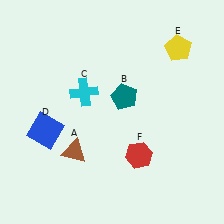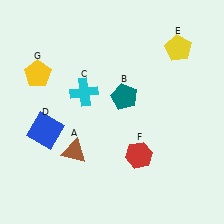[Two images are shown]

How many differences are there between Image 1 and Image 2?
There is 1 difference between the two images.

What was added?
A yellow pentagon (G) was added in Image 2.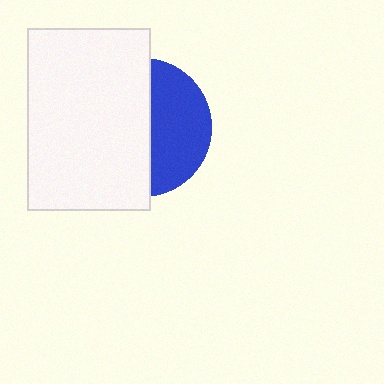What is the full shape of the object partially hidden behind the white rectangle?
The partially hidden object is a blue circle.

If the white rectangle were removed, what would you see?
You would see the complete blue circle.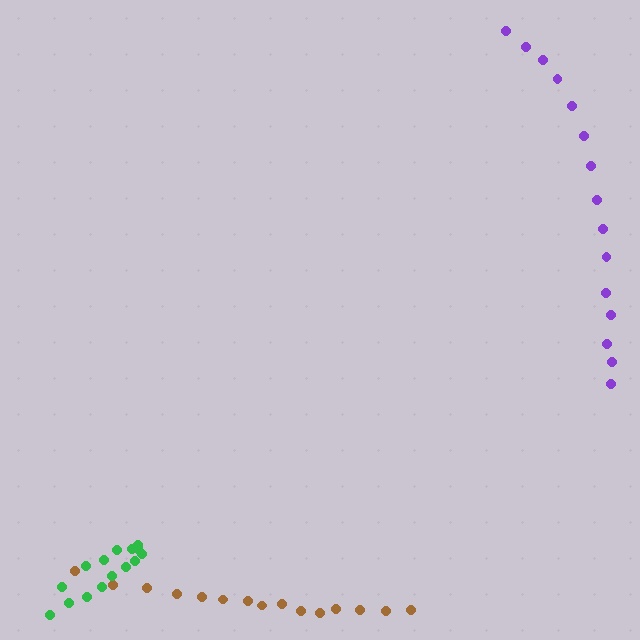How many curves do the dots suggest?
There are 3 distinct paths.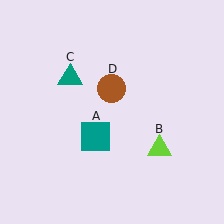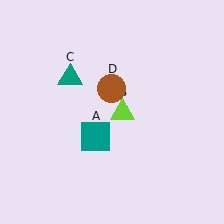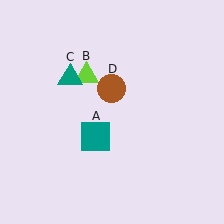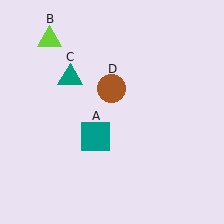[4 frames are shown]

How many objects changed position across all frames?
1 object changed position: lime triangle (object B).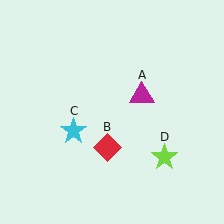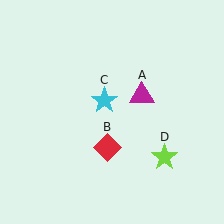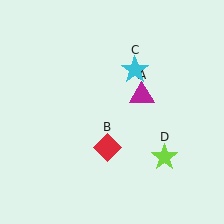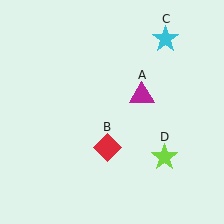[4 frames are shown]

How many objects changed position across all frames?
1 object changed position: cyan star (object C).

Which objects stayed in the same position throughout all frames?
Magenta triangle (object A) and red diamond (object B) and lime star (object D) remained stationary.